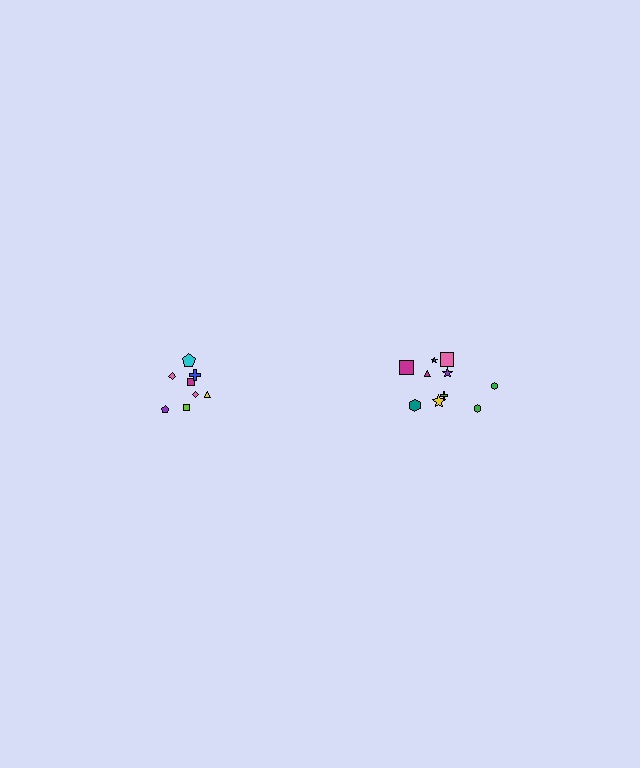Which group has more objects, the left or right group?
The right group.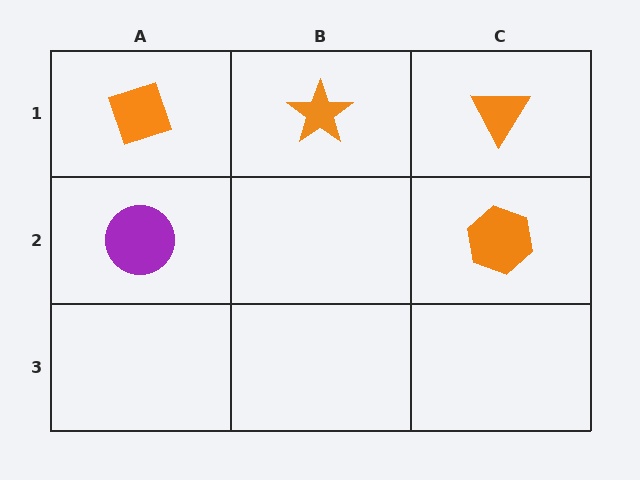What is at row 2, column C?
An orange hexagon.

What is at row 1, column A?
An orange diamond.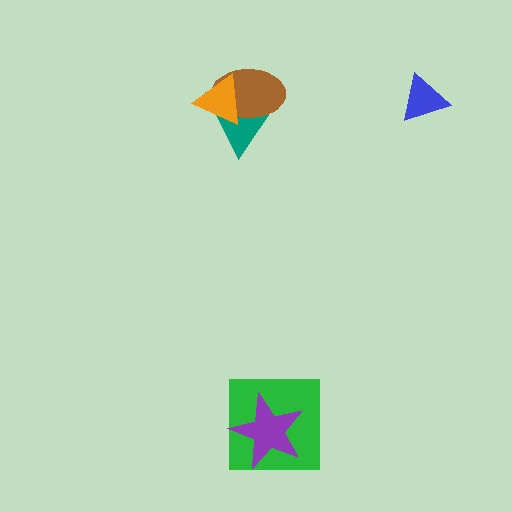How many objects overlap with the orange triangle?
2 objects overlap with the orange triangle.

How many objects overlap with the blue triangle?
0 objects overlap with the blue triangle.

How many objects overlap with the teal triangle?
2 objects overlap with the teal triangle.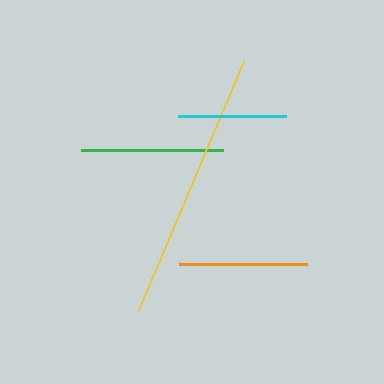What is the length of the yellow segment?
The yellow segment is approximately 270 pixels long.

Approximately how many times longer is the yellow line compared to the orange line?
The yellow line is approximately 2.1 times the length of the orange line.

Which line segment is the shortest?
The cyan line is the shortest at approximately 108 pixels.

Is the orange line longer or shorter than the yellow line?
The yellow line is longer than the orange line.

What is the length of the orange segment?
The orange segment is approximately 128 pixels long.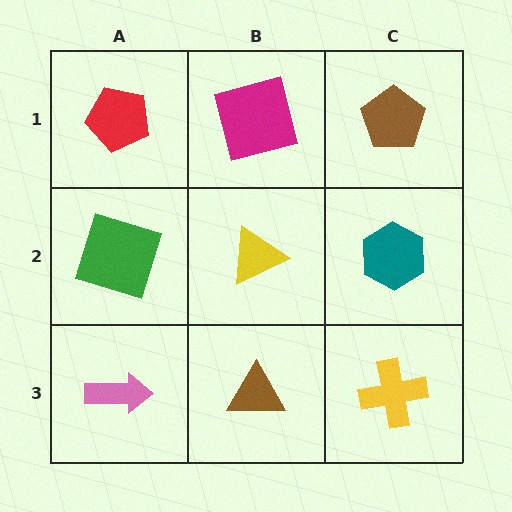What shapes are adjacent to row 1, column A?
A green square (row 2, column A), a magenta square (row 1, column B).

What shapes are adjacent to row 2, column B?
A magenta square (row 1, column B), a brown triangle (row 3, column B), a green square (row 2, column A), a teal hexagon (row 2, column C).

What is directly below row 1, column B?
A yellow triangle.